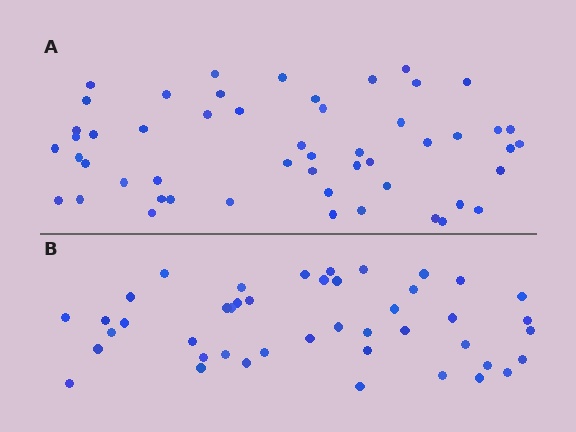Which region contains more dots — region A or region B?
Region A (the top region) has more dots.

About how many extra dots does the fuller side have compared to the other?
Region A has roughly 8 or so more dots than region B.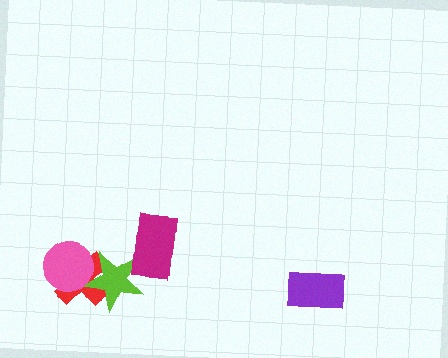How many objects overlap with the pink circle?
2 objects overlap with the pink circle.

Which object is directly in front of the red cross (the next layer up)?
The lime star is directly in front of the red cross.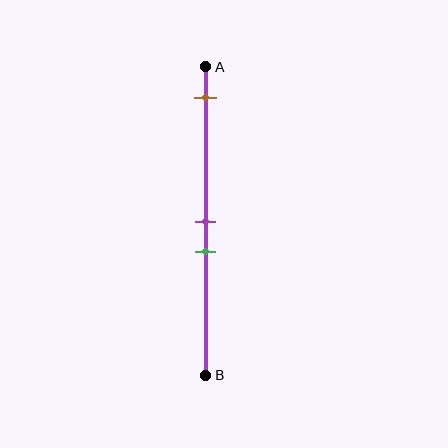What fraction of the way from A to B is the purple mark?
The purple mark is approximately 50% (0.5) of the way from A to B.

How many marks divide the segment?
There are 3 marks dividing the segment.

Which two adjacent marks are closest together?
The purple and green marks are the closest adjacent pair.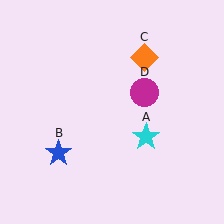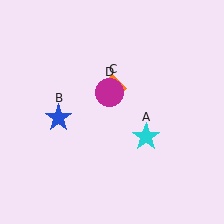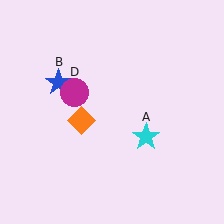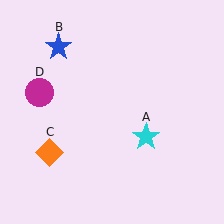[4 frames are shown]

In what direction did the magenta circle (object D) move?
The magenta circle (object D) moved left.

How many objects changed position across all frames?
3 objects changed position: blue star (object B), orange diamond (object C), magenta circle (object D).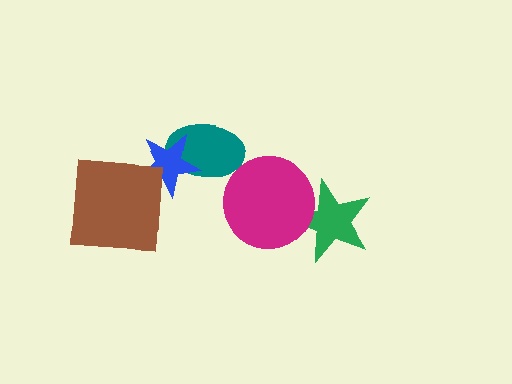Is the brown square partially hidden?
No, no other shape covers it.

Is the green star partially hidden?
Yes, it is partially covered by another shape.